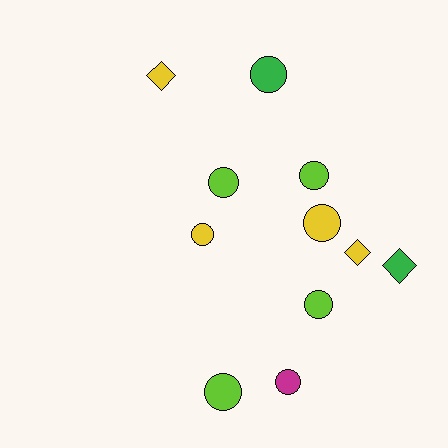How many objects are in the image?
There are 11 objects.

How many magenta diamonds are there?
There are no magenta diamonds.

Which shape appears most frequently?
Circle, with 8 objects.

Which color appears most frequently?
Yellow, with 4 objects.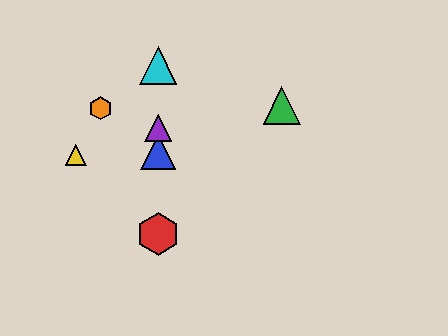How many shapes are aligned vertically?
4 shapes (the red hexagon, the blue triangle, the purple triangle, the cyan triangle) are aligned vertically.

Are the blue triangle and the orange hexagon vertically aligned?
No, the blue triangle is at x≈158 and the orange hexagon is at x≈101.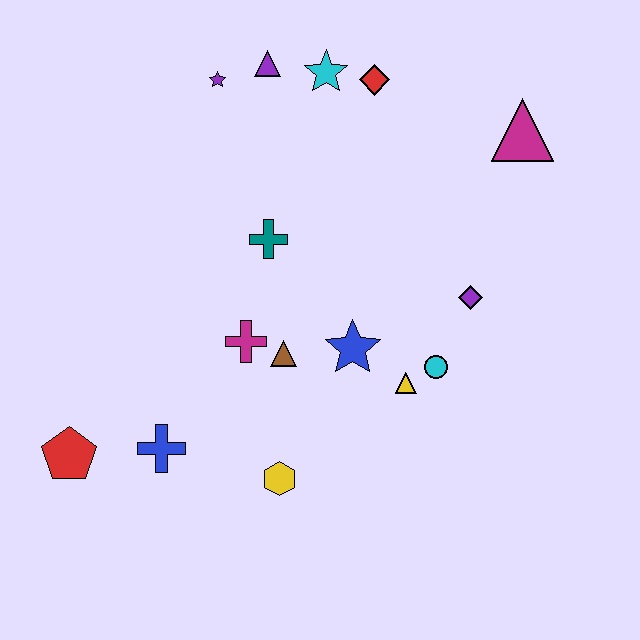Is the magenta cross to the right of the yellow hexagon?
No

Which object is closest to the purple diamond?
The cyan circle is closest to the purple diamond.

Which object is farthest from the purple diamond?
The red pentagon is farthest from the purple diamond.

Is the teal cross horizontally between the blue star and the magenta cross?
Yes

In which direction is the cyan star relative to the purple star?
The cyan star is to the right of the purple star.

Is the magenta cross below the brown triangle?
No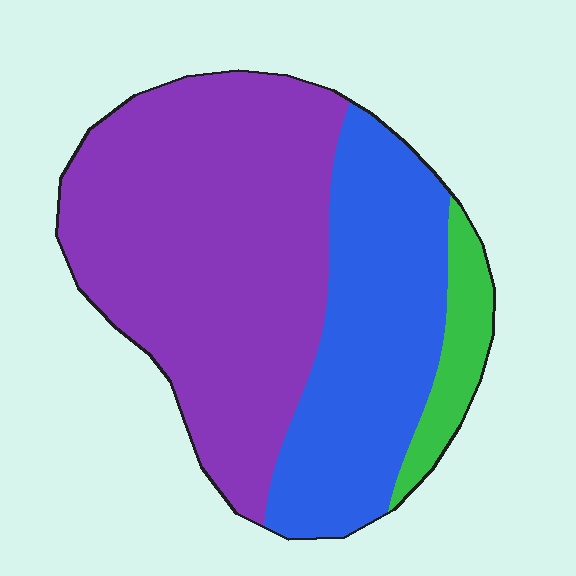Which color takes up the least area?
Green, at roughly 10%.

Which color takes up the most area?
Purple, at roughly 60%.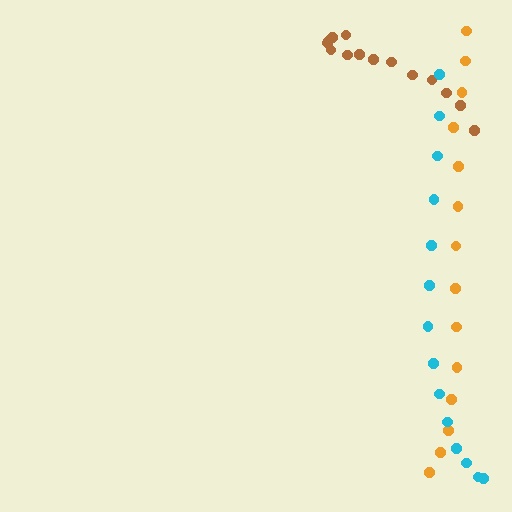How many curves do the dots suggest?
There are 3 distinct paths.